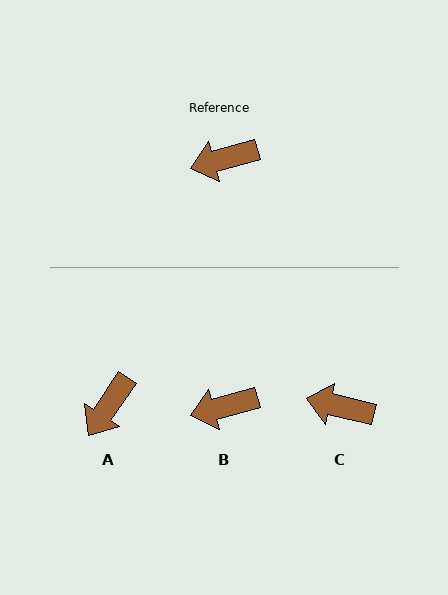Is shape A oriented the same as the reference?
No, it is off by about 40 degrees.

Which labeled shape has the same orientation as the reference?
B.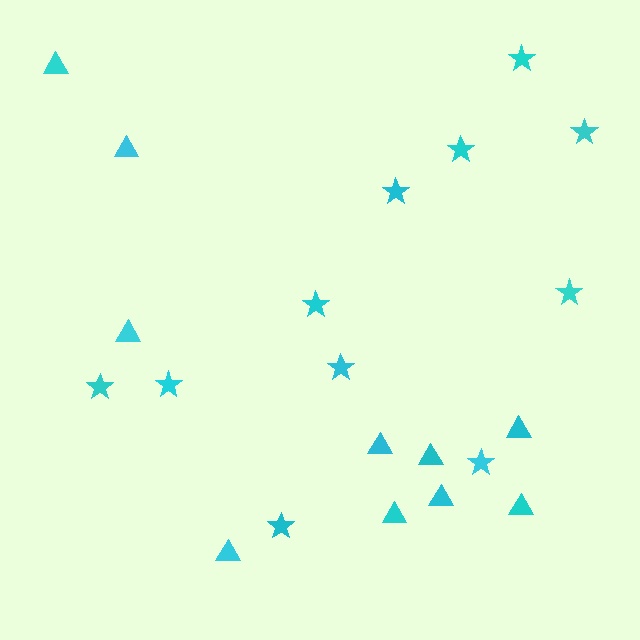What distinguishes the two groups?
There are 2 groups: one group of stars (11) and one group of triangles (10).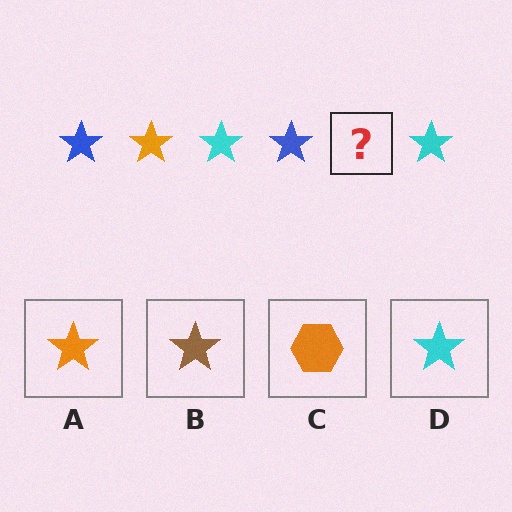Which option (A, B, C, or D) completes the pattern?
A.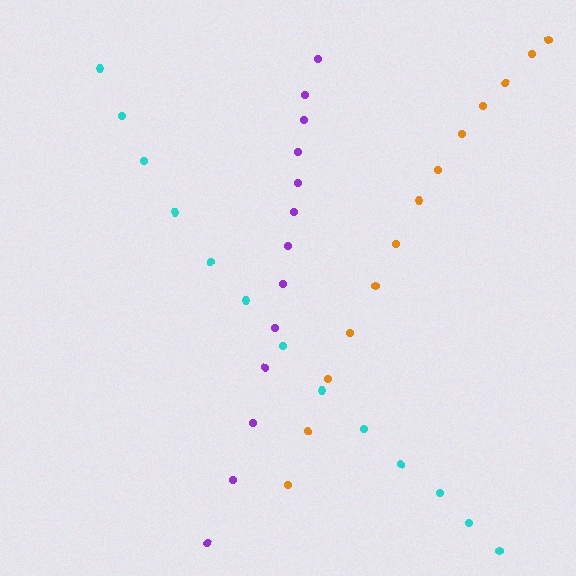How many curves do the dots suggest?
There are 3 distinct paths.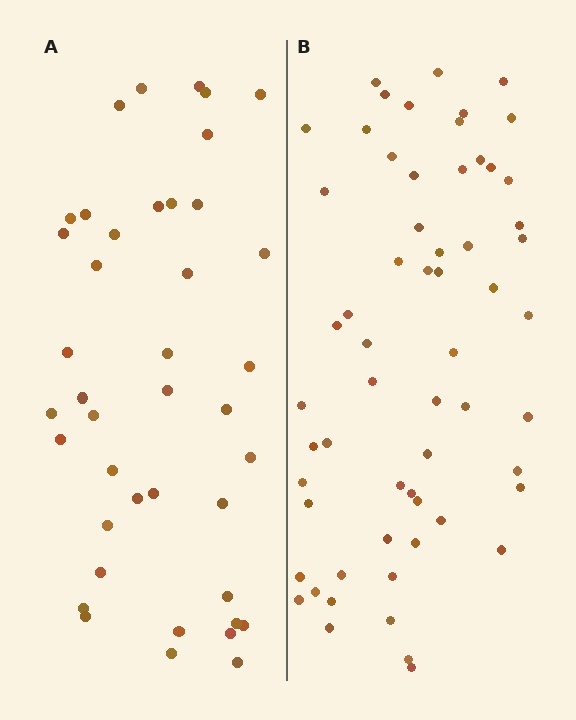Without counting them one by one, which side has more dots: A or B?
Region B (the right region) has more dots.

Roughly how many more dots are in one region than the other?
Region B has approximately 20 more dots than region A.